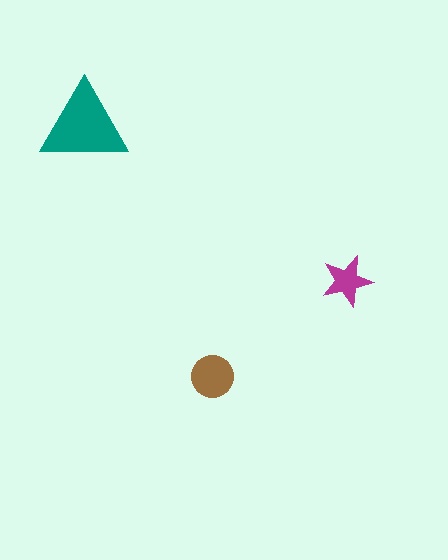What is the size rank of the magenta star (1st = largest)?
3rd.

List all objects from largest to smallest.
The teal triangle, the brown circle, the magenta star.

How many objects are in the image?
There are 3 objects in the image.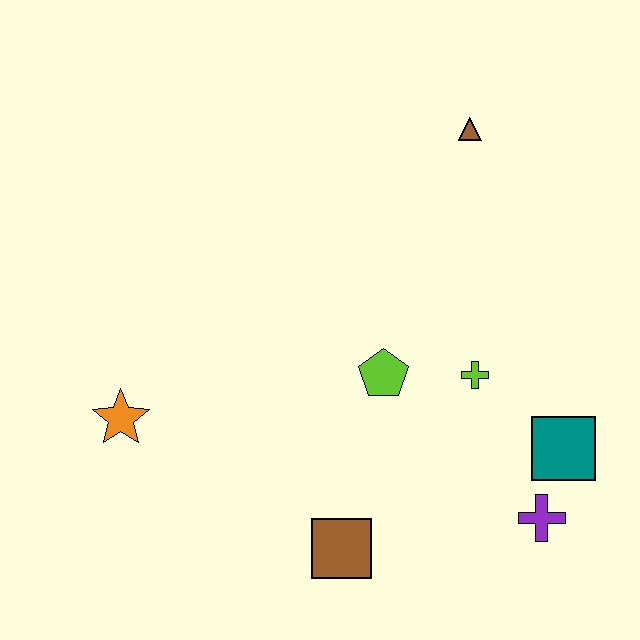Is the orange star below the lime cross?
Yes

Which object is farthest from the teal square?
The orange star is farthest from the teal square.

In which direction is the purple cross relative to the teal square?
The purple cross is below the teal square.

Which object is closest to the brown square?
The lime pentagon is closest to the brown square.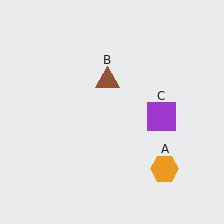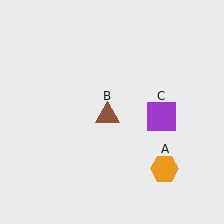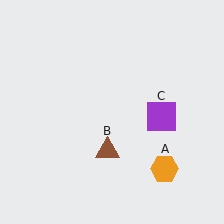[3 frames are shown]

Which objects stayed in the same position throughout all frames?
Orange hexagon (object A) and purple square (object C) remained stationary.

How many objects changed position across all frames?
1 object changed position: brown triangle (object B).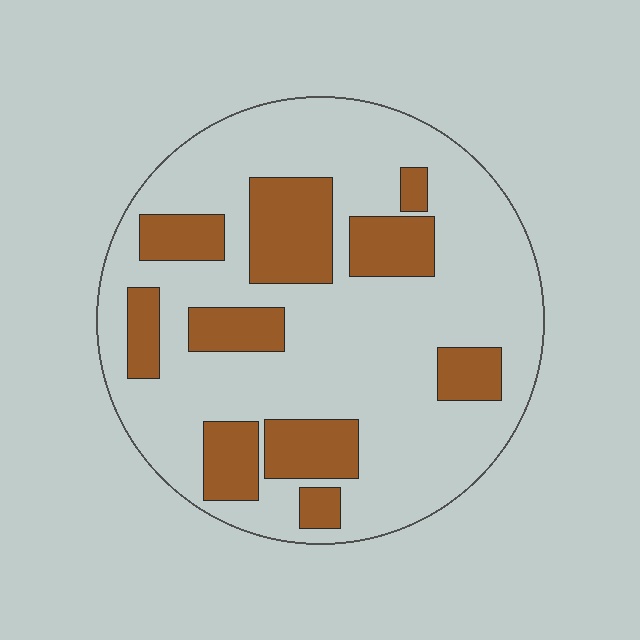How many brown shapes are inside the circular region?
10.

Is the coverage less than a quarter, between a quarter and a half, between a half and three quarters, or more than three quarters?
Between a quarter and a half.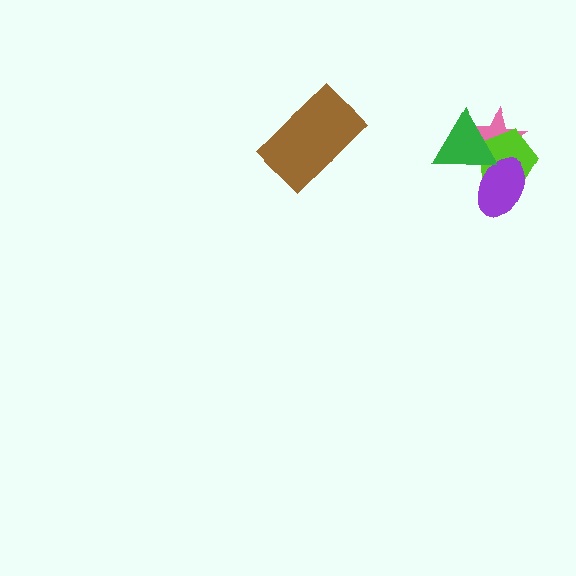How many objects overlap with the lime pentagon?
3 objects overlap with the lime pentagon.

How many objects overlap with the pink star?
3 objects overlap with the pink star.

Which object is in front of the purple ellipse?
The green triangle is in front of the purple ellipse.